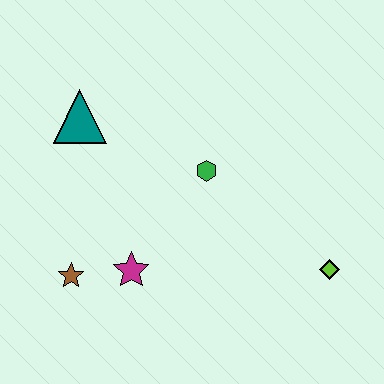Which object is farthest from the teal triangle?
The lime diamond is farthest from the teal triangle.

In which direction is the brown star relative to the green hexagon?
The brown star is to the left of the green hexagon.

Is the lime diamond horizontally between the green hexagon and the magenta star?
No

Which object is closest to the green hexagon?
The magenta star is closest to the green hexagon.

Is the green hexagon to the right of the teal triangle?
Yes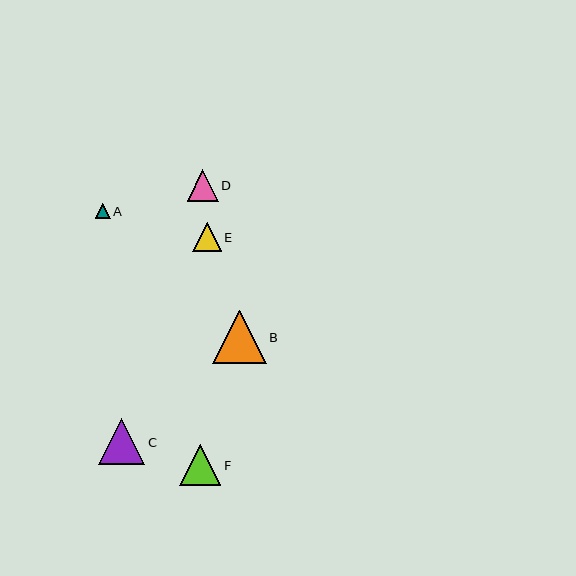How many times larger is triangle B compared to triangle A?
Triangle B is approximately 3.5 times the size of triangle A.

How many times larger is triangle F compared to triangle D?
Triangle F is approximately 1.3 times the size of triangle D.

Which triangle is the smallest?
Triangle A is the smallest with a size of approximately 15 pixels.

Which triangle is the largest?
Triangle B is the largest with a size of approximately 53 pixels.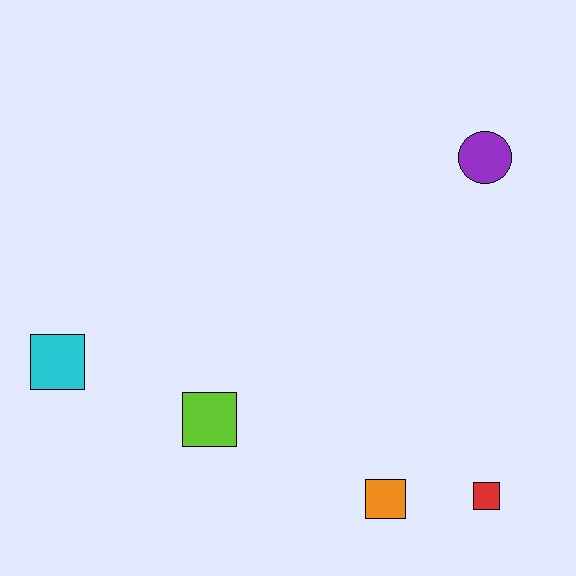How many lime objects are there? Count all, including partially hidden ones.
There is 1 lime object.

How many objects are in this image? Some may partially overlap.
There are 5 objects.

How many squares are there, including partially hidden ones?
There are 4 squares.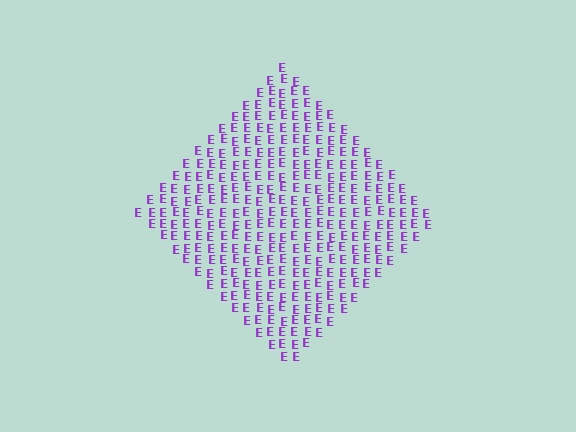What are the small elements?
The small elements are letter E's.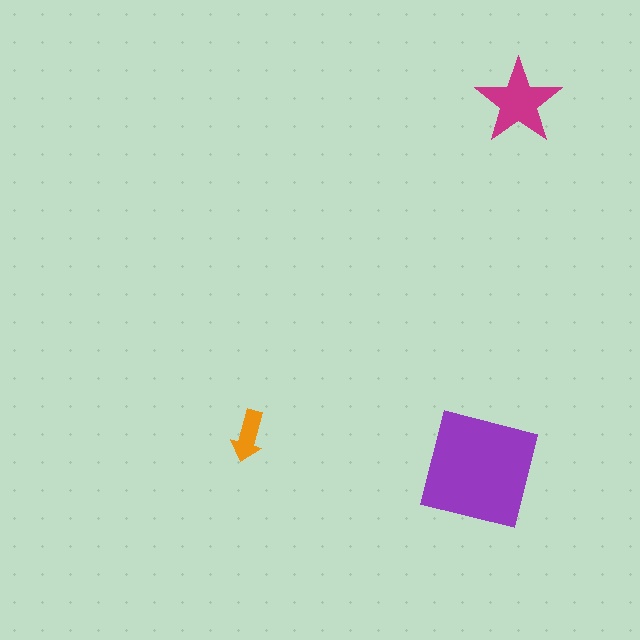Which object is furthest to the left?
The orange arrow is leftmost.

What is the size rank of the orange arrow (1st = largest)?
3rd.